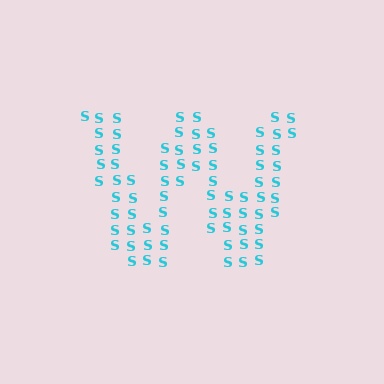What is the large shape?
The large shape is the letter W.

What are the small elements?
The small elements are letter S's.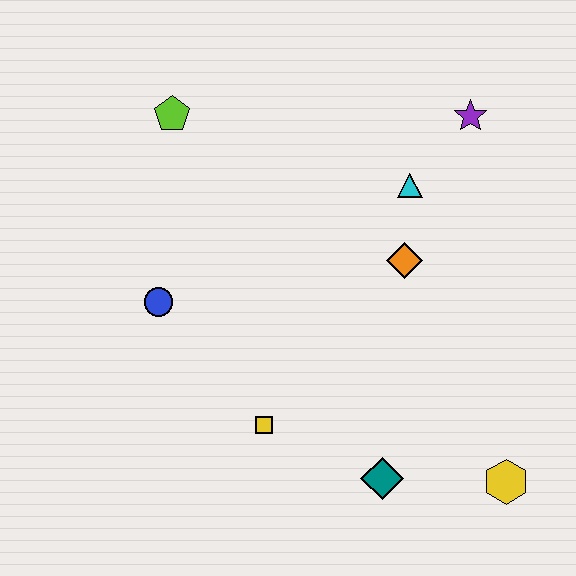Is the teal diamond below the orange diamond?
Yes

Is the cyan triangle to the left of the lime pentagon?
No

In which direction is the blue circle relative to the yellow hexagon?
The blue circle is to the left of the yellow hexagon.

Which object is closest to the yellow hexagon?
The teal diamond is closest to the yellow hexagon.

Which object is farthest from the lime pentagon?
The yellow hexagon is farthest from the lime pentagon.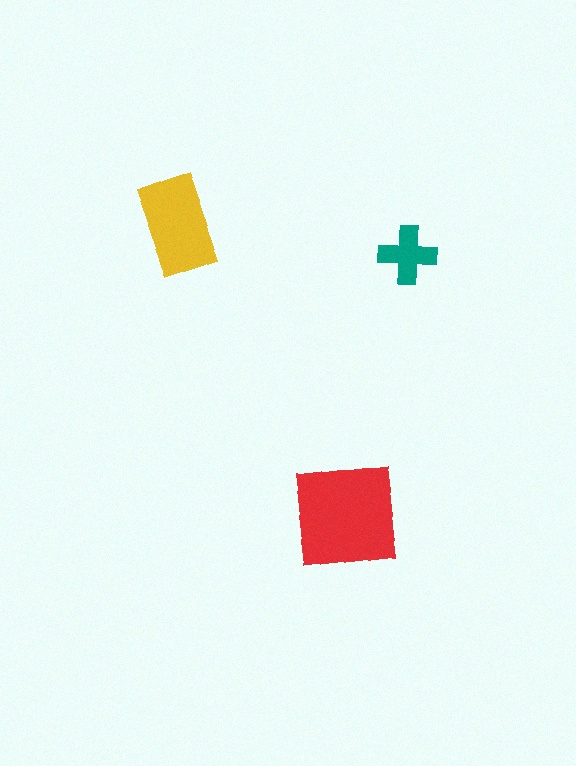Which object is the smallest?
The teal cross.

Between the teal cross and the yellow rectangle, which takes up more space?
The yellow rectangle.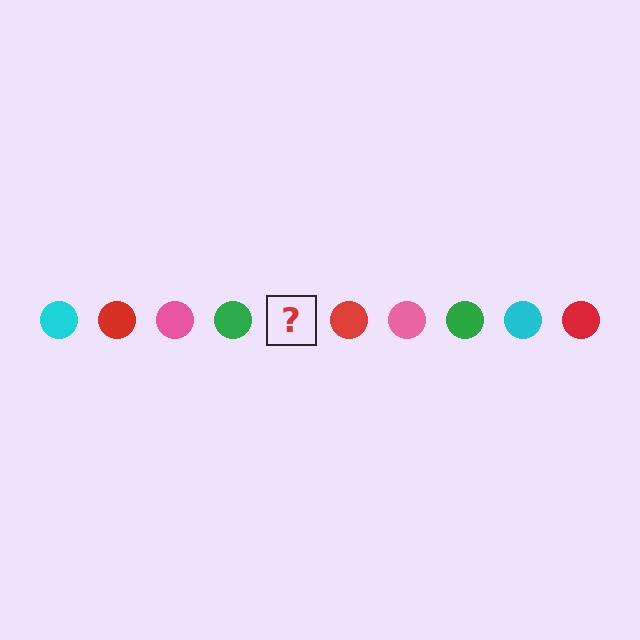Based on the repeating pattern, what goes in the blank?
The blank should be a cyan circle.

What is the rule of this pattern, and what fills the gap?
The rule is that the pattern cycles through cyan, red, pink, green circles. The gap should be filled with a cyan circle.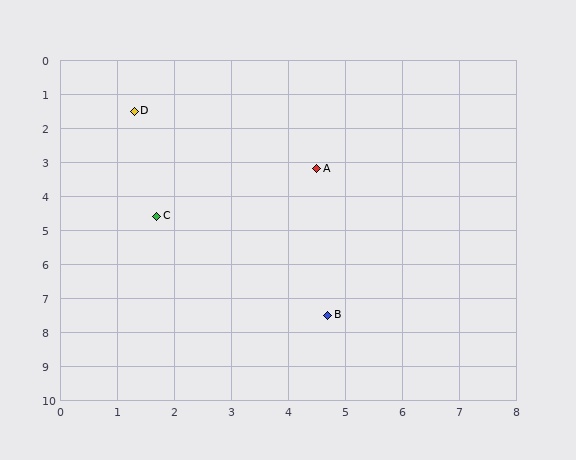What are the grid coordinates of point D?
Point D is at approximately (1.3, 1.5).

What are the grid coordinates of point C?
Point C is at approximately (1.7, 4.6).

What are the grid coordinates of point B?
Point B is at approximately (4.7, 7.5).